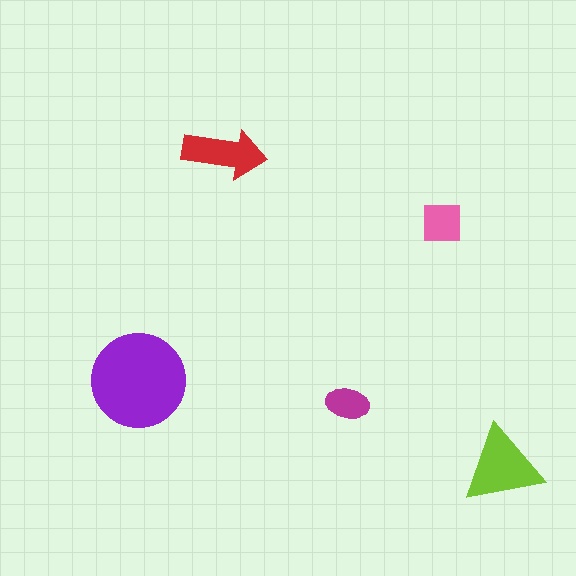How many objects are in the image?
There are 5 objects in the image.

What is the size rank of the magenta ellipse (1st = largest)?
5th.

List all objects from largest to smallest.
The purple circle, the lime triangle, the red arrow, the pink square, the magenta ellipse.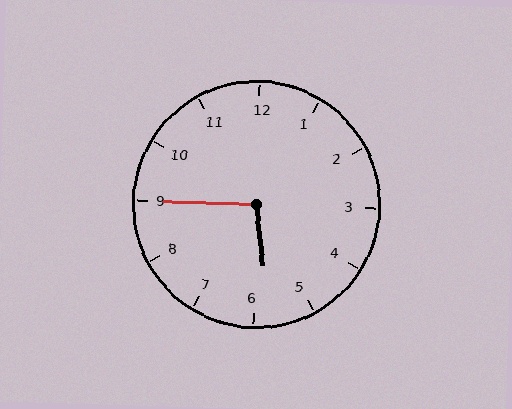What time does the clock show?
5:45.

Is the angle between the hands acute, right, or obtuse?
It is obtuse.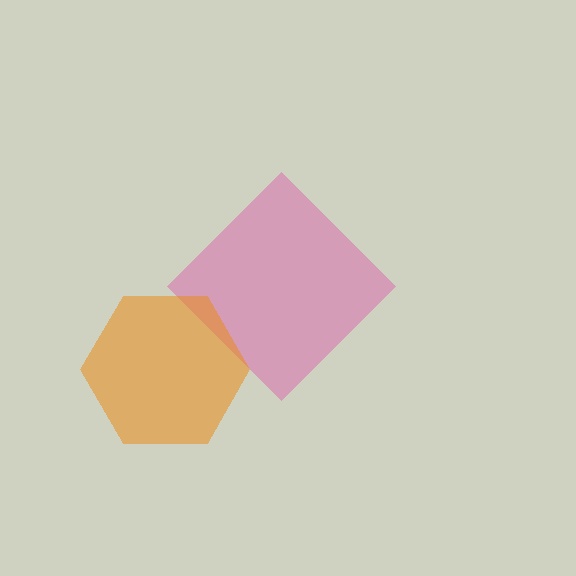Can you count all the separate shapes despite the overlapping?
Yes, there are 2 separate shapes.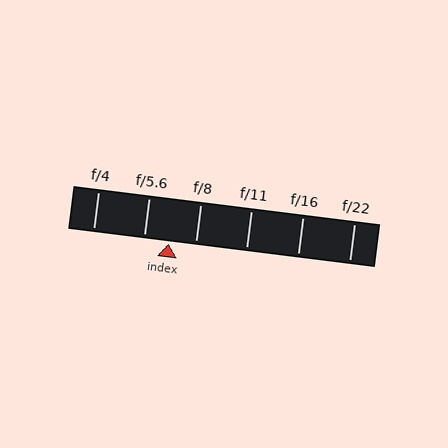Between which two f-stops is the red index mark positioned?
The index mark is between f/5.6 and f/8.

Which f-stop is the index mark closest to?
The index mark is closest to f/5.6.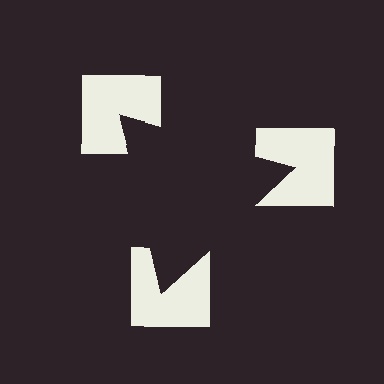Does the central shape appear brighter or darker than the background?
It typically appears slightly darker than the background, even though no actual brightness change is drawn.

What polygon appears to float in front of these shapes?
An illusory triangle — its edges are inferred from the aligned wedge cuts in the notched squares, not physically drawn.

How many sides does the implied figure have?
3 sides.